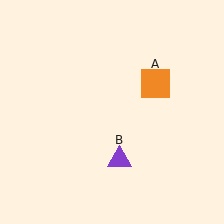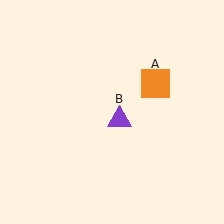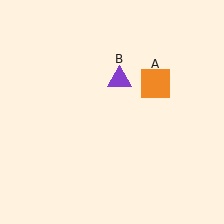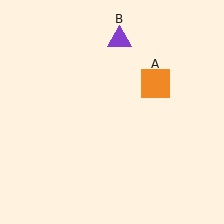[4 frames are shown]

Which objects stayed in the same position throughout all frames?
Orange square (object A) remained stationary.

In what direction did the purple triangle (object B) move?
The purple triangle (object B) moved up.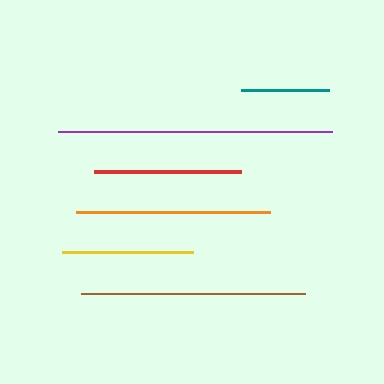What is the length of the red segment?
The red segment is approximately 146 pixels long.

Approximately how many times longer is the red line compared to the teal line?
The red line is approximately 1.7 times the length of the teal line.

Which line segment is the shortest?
The teal line is the shortest at approximately 88 pixels.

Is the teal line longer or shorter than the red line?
The red line is longer than the teal line.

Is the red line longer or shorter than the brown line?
The brown line is longer than the red line.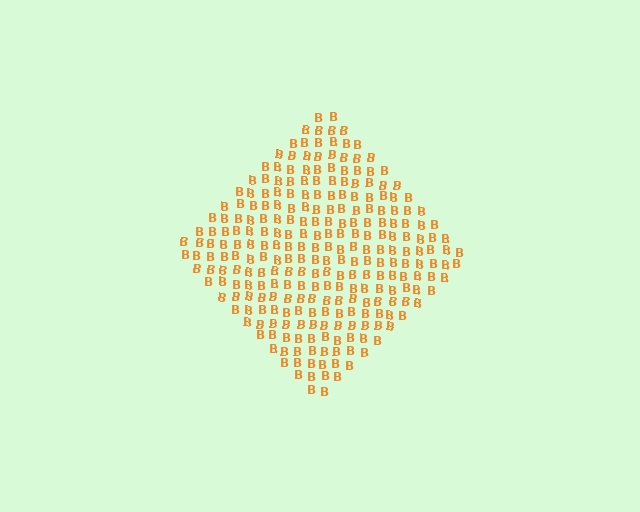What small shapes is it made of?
It is made of small letter B's.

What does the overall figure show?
The overall figure shows a diamond.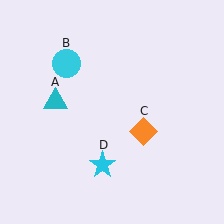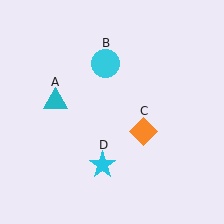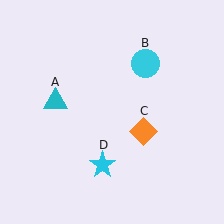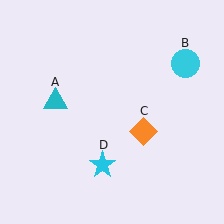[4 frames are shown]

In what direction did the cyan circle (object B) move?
The cyan circle (object B) moved right.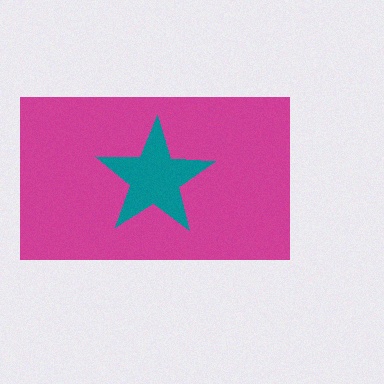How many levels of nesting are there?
2.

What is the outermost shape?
The magenta rectangle.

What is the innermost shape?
The teal star.